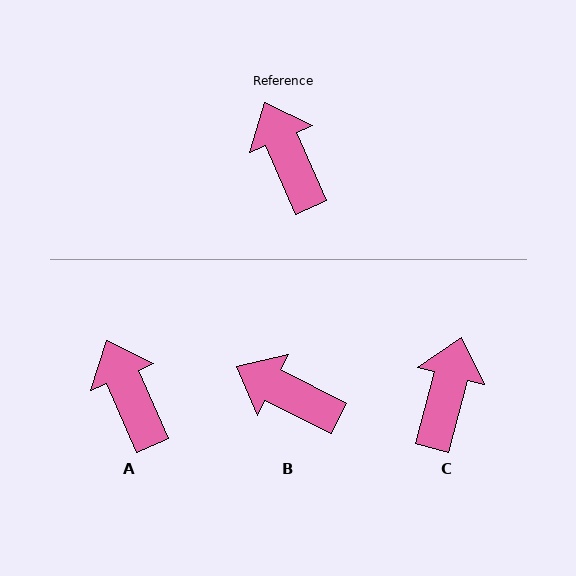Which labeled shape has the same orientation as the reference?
A.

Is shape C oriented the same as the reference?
No, it is off by about 39 degrees.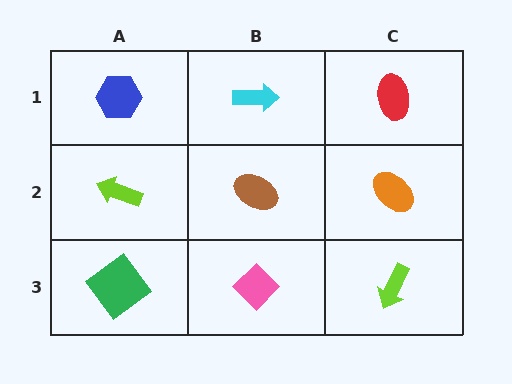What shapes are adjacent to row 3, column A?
A lime arrow (row 2, column A), a pink diamond (row 3, column B).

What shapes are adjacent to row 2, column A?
A blue hexagon (row 1, column A), a green diamond (row 3, column A), a brown ellipse (row 2, column B).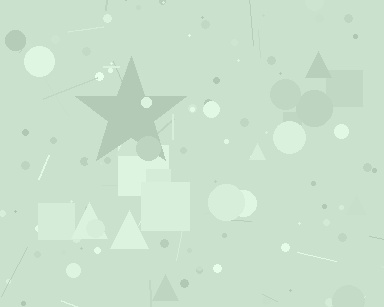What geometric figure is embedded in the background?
A star is embedded in the background.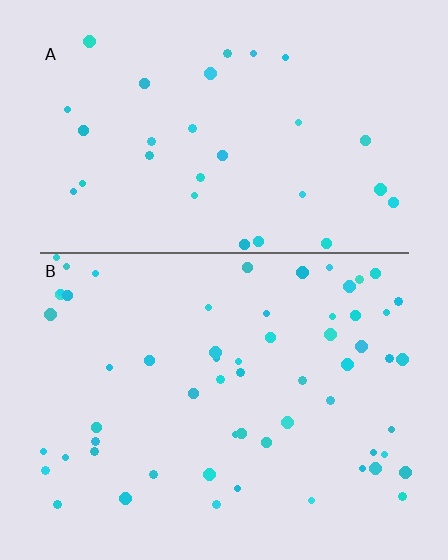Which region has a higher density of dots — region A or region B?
B (the bottom).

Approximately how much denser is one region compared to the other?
Approximately 1.9× — region B over region A.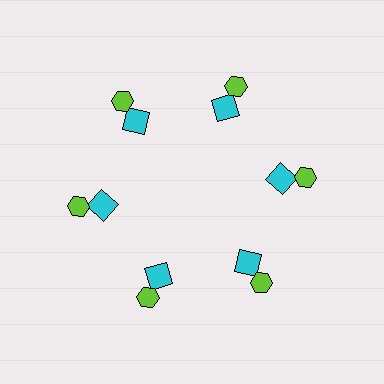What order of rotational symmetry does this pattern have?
This pattern has 6-fold rotational symmetry.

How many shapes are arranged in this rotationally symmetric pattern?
There are 12 shapes, arranged in 6 groups of 2.